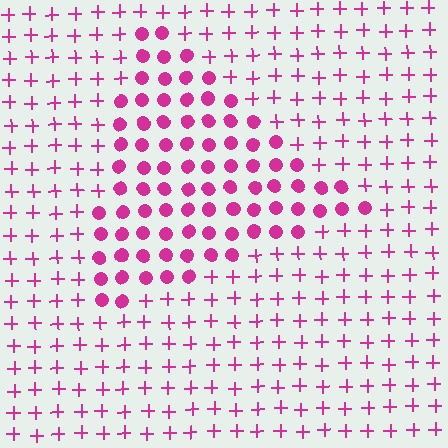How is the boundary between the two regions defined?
The boundary is defined by a change in element shape: circles inside vs. plus signs outside. All elements share the same color and spacing.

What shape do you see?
I see a triangle.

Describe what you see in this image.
The image is filled with small magenta elements arranged in a uniform grid. A triangle-shaped region contains circles, while the surrounding area contains plus signs. The boundary is defined purely by the change in element shape.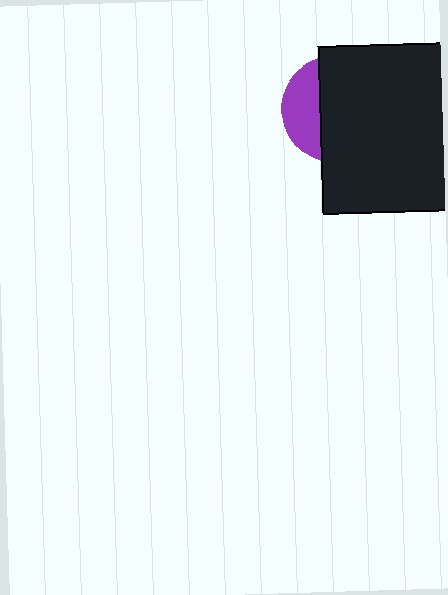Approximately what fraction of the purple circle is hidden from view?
Roughly 68% of the purple circle is hidden behind the black rectangle.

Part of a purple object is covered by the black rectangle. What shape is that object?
It is a circle.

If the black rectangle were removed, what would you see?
You would see the complete purple circle.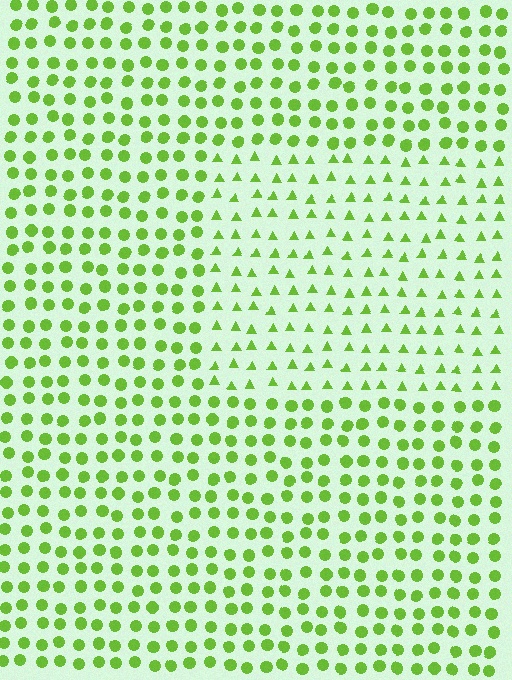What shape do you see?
I see a rectangle.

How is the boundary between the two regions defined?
The boundary is defined by a change in element shape: triangles inside vs. circles outside. All elements share the same color and spacing.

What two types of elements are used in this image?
The image uses triangles inside the rectangle region and circles outside it.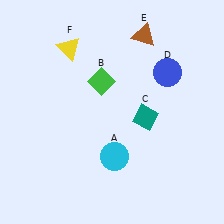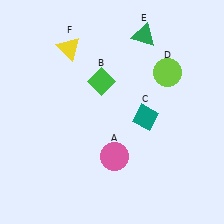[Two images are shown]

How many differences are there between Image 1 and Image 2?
There are 3 differences between the two images.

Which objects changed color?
A changed from cyan to pink. D changed from blue to lime. E changed from brown to green.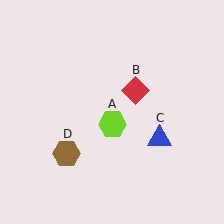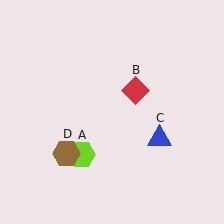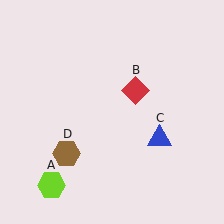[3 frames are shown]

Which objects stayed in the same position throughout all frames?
Red diamond (object B) and blue triangle (object C) and brown hexagon (object D) remained stationary.